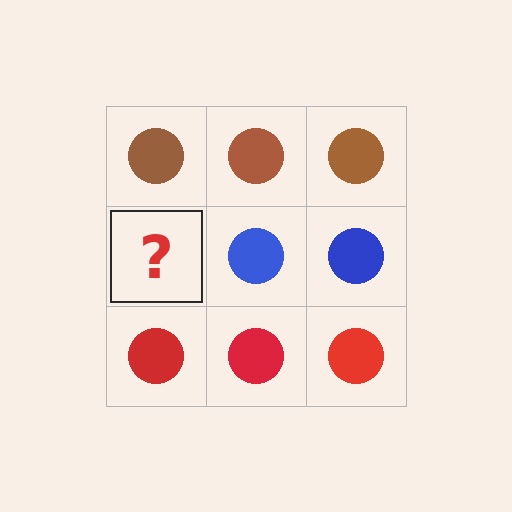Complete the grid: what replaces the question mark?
The question mark should be replaced with a blue circle.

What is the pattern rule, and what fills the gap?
The rule is that each row has a consistent color. The gap should be filled with a blue circle.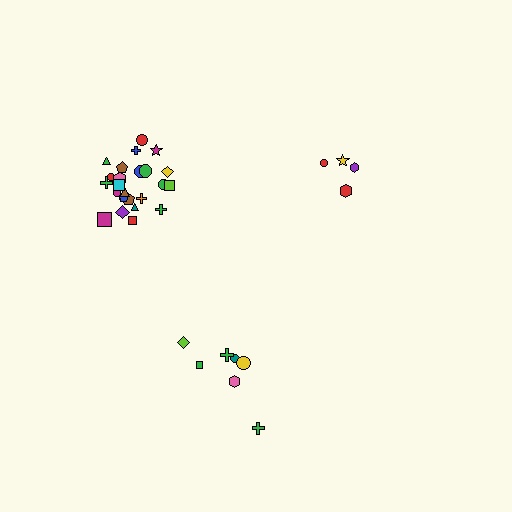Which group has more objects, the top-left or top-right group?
The top-left group.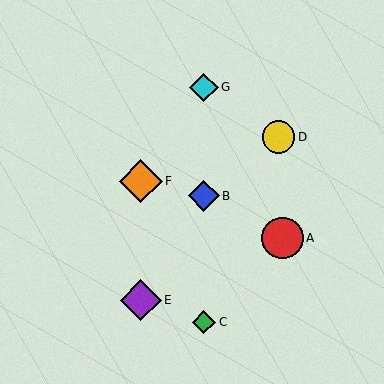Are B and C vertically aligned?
Yes, both are at x≈204.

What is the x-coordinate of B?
Object B is at x≈204.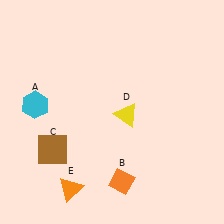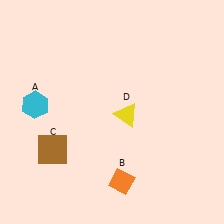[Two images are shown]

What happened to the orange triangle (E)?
The orange triangle (E) was removed in Image 2. It was in the bottom-left area of Image 1.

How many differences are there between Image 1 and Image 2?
There is 1 difference between the two images.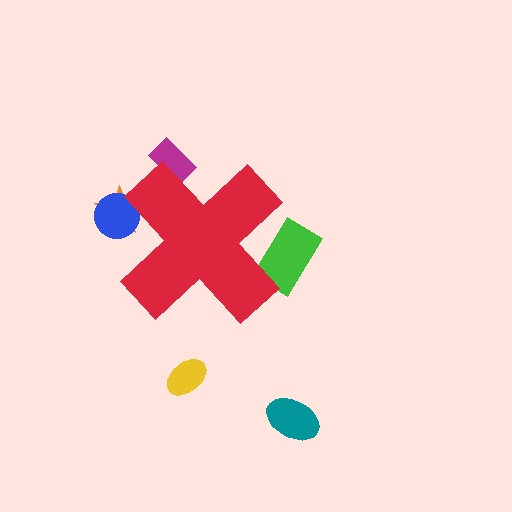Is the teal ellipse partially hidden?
No, the teal ellipse is fully visible.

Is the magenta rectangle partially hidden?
Yes, the magenta rectangle is partially hidden behind the red cross.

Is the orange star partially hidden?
Yes, the orange star is partially hidden behind the red cross.